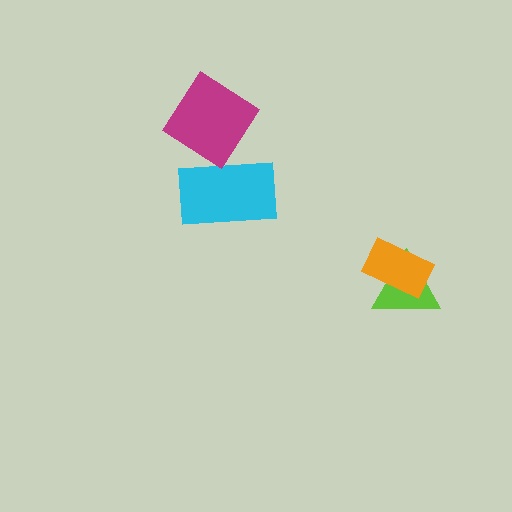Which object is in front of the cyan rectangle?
The magenta diamond is in front of the cyan rectangle.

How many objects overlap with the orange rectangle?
1 object overlaps with the orange rectangle.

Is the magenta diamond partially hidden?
No, no other shape covers it.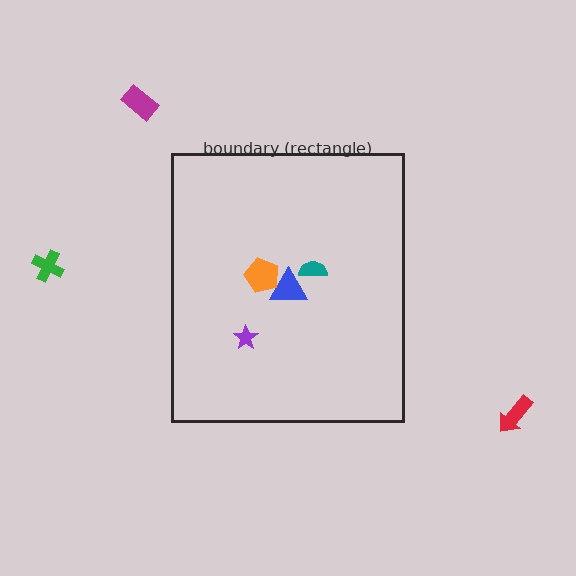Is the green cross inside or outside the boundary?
Outside.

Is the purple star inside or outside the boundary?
Inside.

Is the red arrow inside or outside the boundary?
Outside.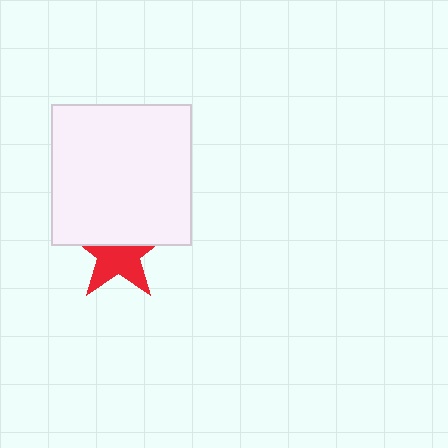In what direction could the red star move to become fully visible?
The red star could move down. That would shift it out from behind the white square entirely.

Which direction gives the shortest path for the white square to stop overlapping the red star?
Moving up gives the shortest separation.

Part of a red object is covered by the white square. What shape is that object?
It is a star.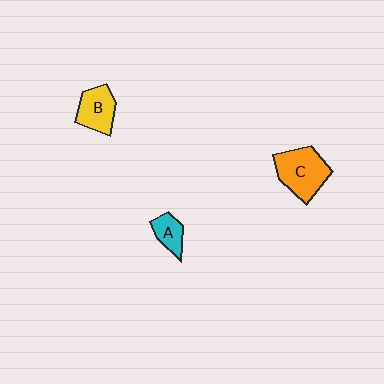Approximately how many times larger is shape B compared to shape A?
Approximately 1.5 times.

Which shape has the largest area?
Shape C (orange).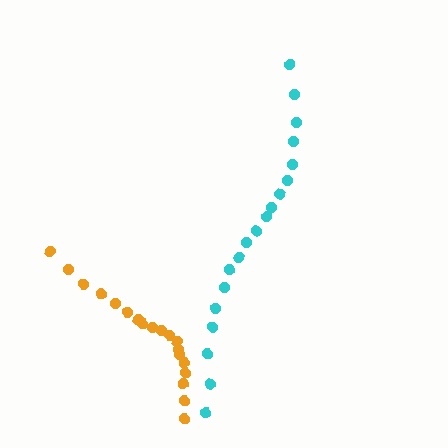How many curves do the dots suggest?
There are 2 distinct paths.